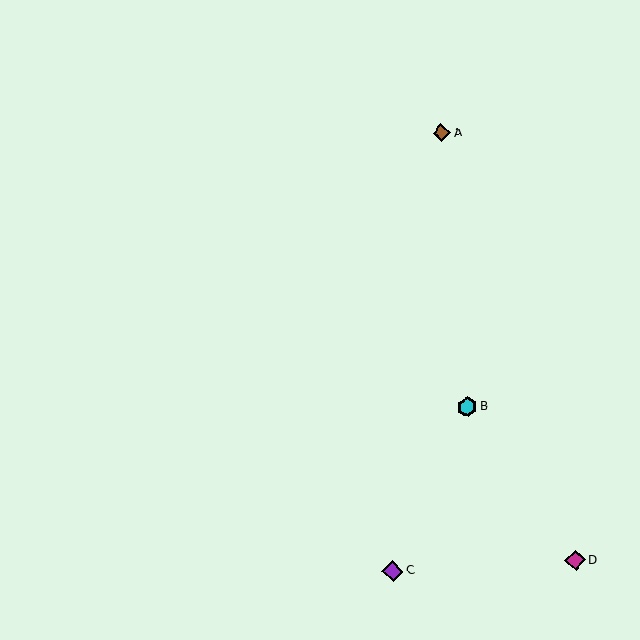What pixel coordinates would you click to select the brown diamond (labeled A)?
Click at (442, 133) to select the brown diamond A.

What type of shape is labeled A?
Shape A is a brown diamond.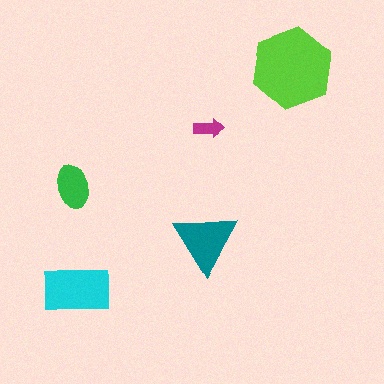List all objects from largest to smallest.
The lime hexagon, the cyan rectangle, the teal triangle, the green ellipse, the magenta arrow.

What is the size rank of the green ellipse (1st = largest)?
4th.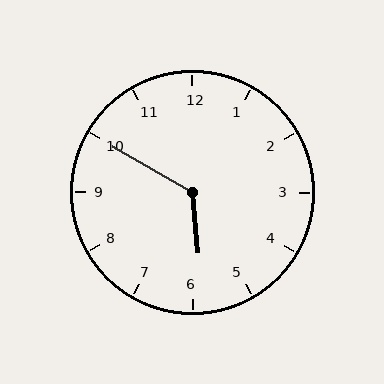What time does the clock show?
5:50.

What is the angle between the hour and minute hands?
Approximately 125 degrees.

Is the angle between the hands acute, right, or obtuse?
It is obtuse.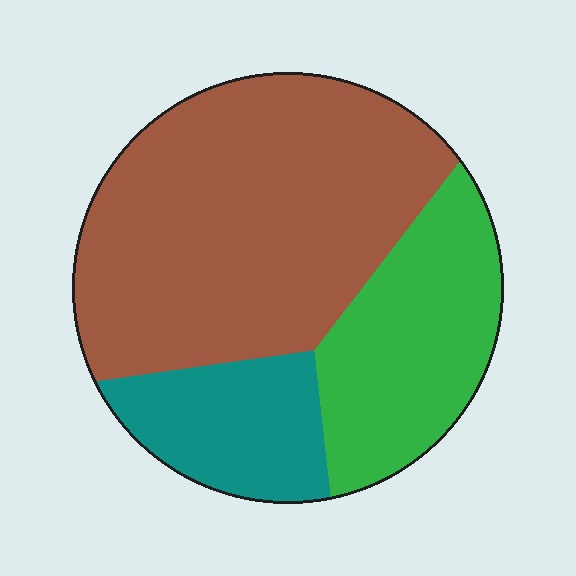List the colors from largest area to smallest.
From largest to smallest: brown, green, teal.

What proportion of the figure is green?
Green takes up between a quarter and a half of the figure.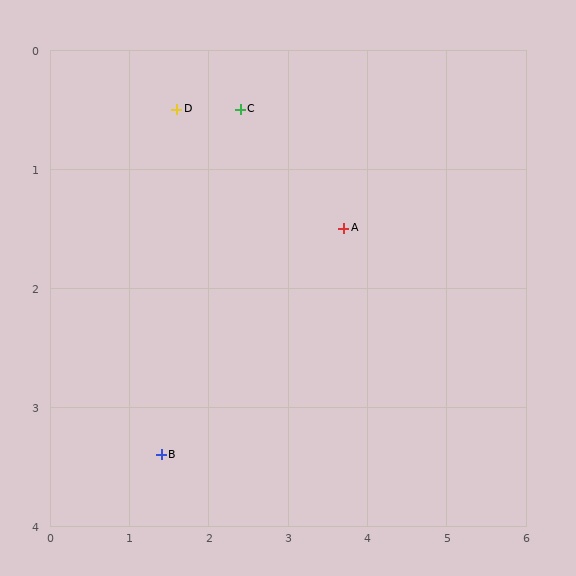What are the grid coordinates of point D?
Point D is at approximately (1.6, 0.5).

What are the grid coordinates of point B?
Point B is at approximately (1.4, 3.4).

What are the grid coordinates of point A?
Point A is at approximately (3.7, 1.5).